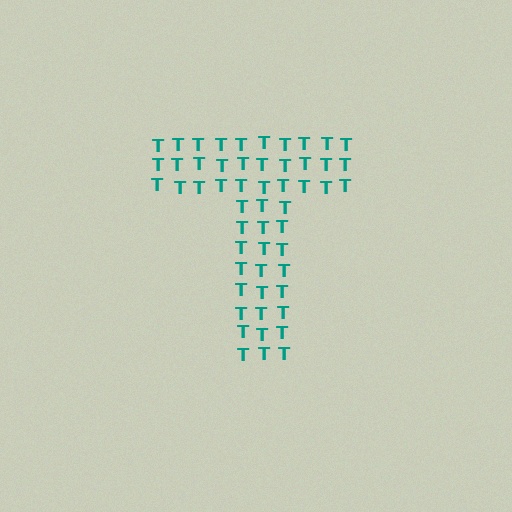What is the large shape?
The large shape is the letter T.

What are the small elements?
The small elements are letter T's.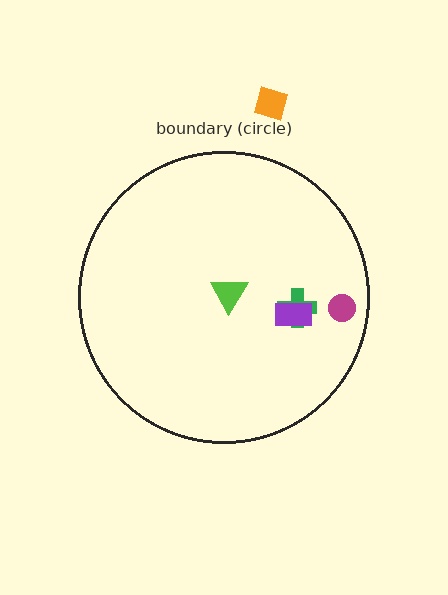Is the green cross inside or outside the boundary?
Inside.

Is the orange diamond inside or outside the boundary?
Outside.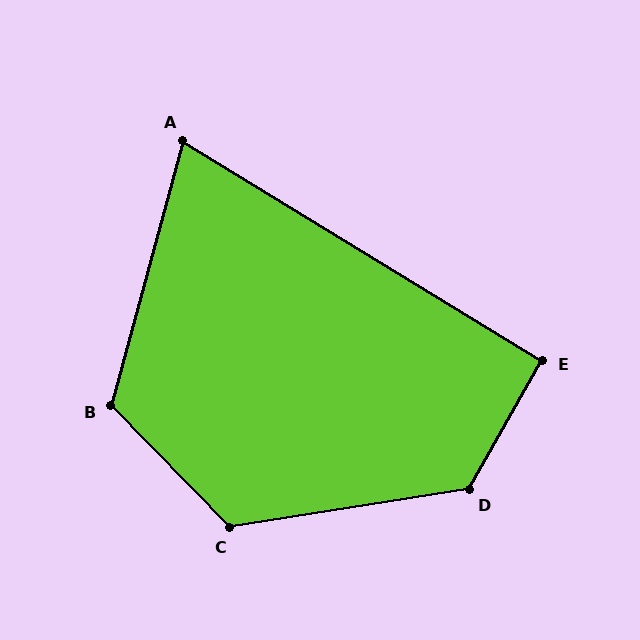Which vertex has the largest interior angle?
D, at approximately 128 degrees.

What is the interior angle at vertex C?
Approximately 125 degrees (obtuse).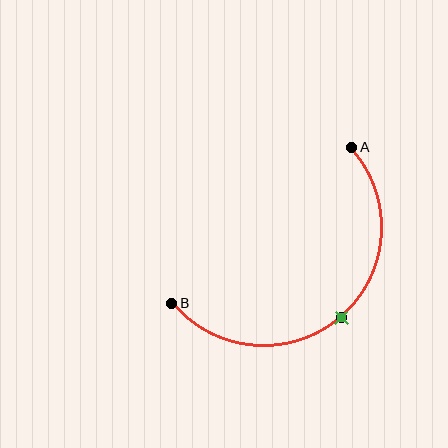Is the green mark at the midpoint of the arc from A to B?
Yes. The green mark lies on the arc at equal arc-length from both A and B — it is the arc midpoint.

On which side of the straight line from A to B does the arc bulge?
The arc bulges below and to the right of the straight line connecting A and B.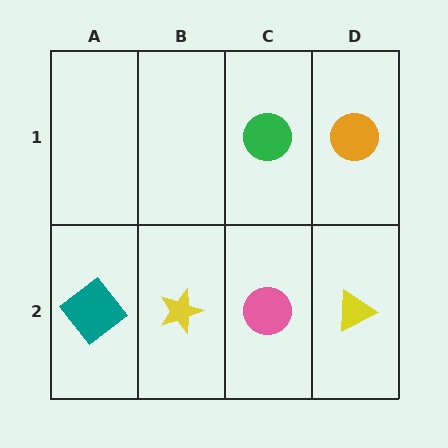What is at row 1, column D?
An orange circle.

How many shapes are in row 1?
2 shapes.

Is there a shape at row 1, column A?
No, that cell is empty.